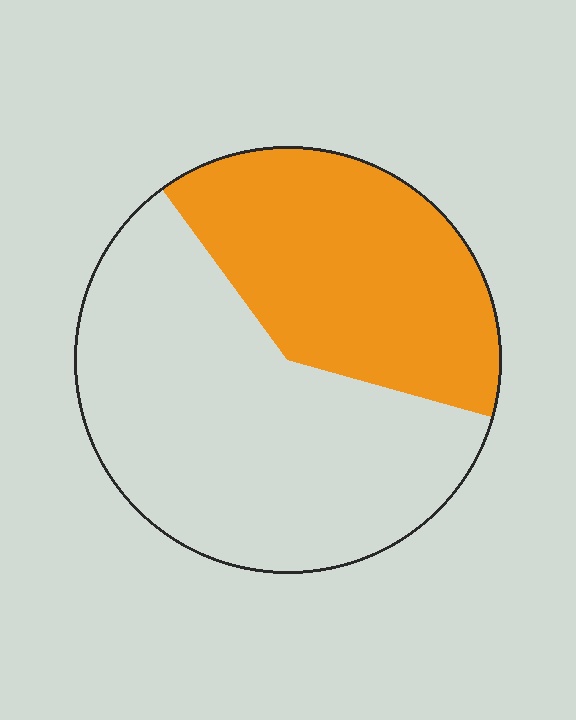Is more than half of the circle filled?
No.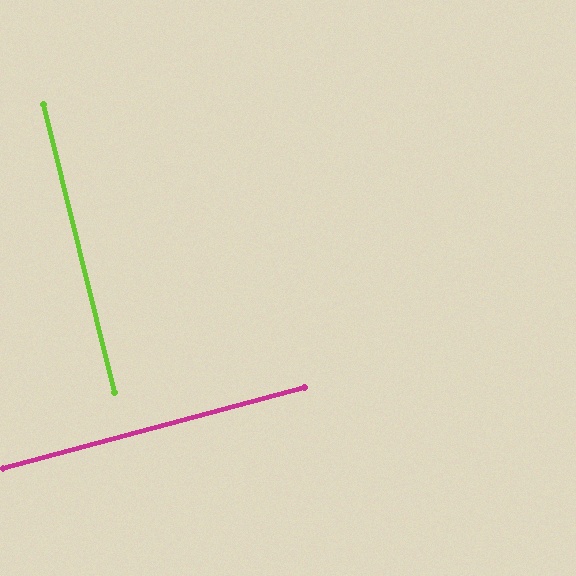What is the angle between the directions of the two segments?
Approximately 89 degrees.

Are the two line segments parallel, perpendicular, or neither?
Perpendicular — they meet at approximately 89°.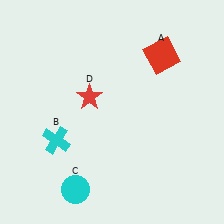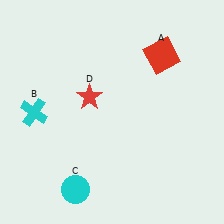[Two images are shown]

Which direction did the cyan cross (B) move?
The cyan cross (B) moved up.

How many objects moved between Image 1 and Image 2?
1 object moved between the two images.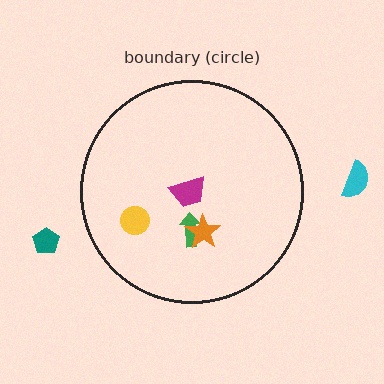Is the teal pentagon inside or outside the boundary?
Outside.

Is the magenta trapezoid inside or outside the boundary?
Inside.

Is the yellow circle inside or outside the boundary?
Inside.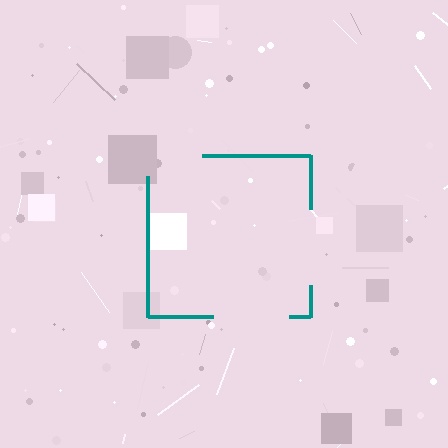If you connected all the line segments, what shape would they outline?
They would outline a square.